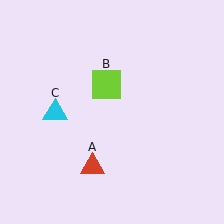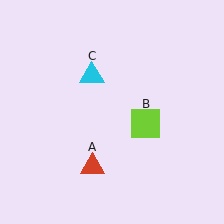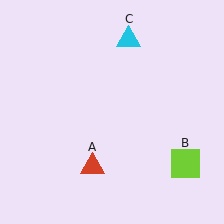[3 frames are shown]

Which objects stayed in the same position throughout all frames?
Red triangle (object A) remained stationary.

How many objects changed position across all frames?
2 objects changed position: lime square (object B), cyan triangle (object C).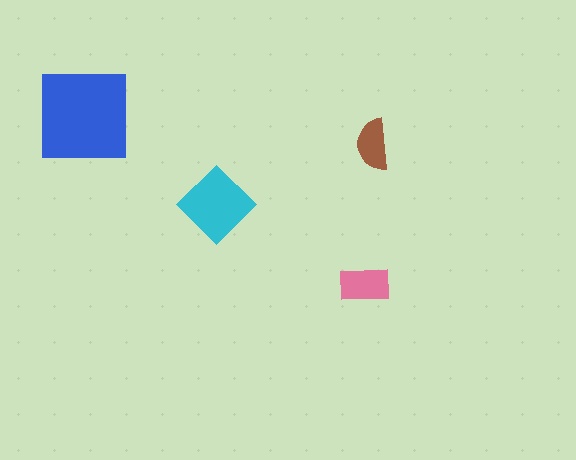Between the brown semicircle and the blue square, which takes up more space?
The blue square.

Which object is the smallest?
The brown semicircle.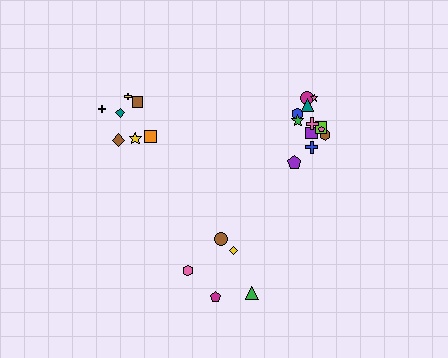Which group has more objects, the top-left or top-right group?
The top-right group.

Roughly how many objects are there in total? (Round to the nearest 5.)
Roughly 25 objects in total.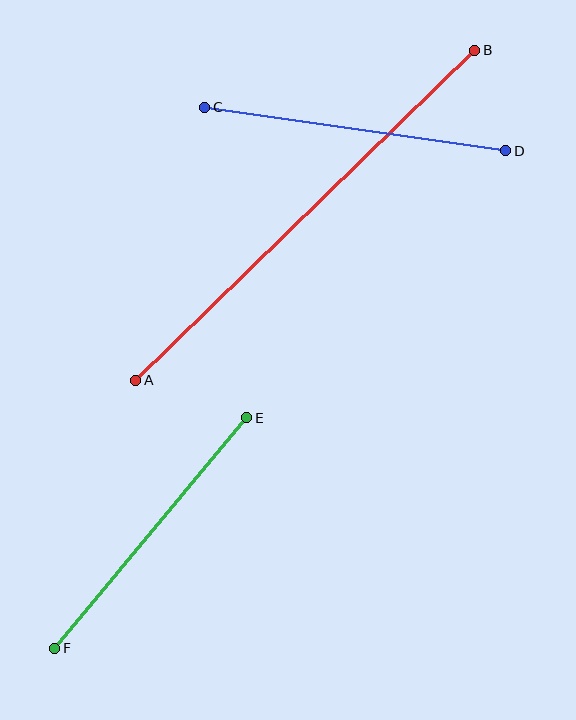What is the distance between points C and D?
The distance is approximately 304 pixels.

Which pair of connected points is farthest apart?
Points A and B are farthest apart.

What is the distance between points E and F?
The distance is approximately 300 pixels.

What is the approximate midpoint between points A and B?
The midpoint is at approximately (305, 215) pixels.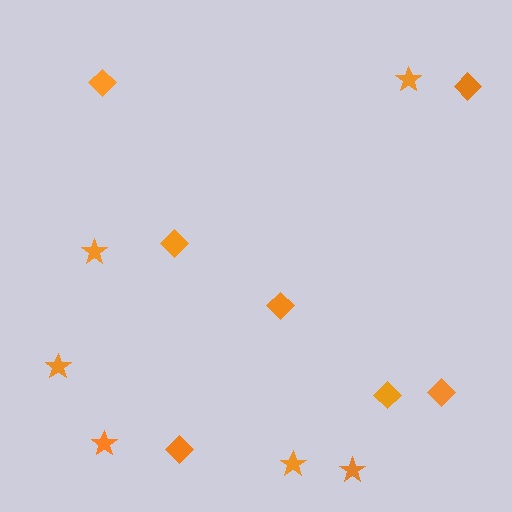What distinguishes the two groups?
There are 2 groups: one group of stars (6) and one group of diamonds (7).